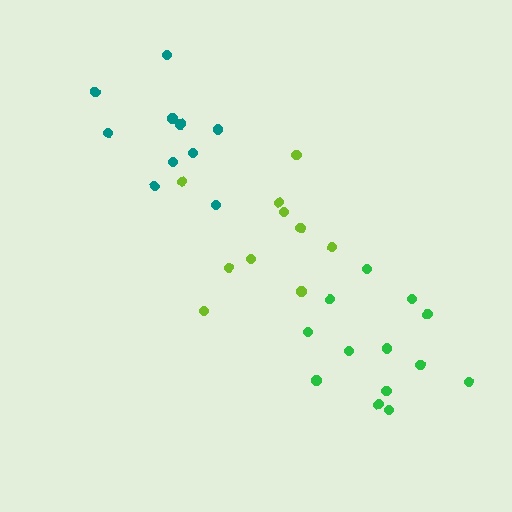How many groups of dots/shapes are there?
There are 3 groups.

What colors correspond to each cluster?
The clusters are colored: lime, teal, green.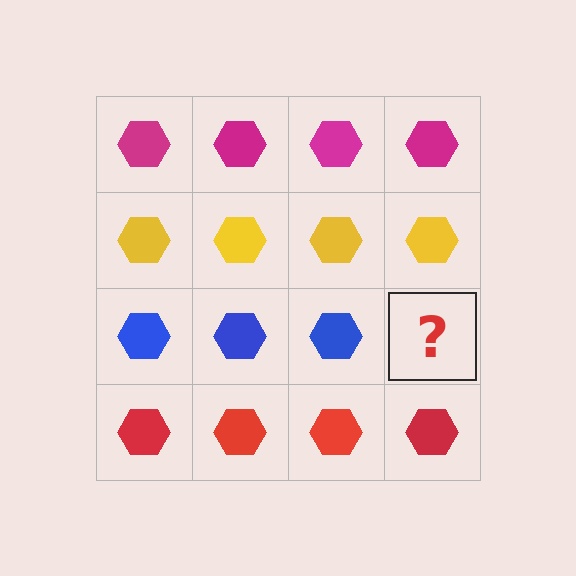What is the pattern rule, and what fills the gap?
The rule is that each row has a consistent color. The gap should be filled with a blue hexagon.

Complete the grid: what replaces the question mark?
The question mark should be replaced with a blue hexagon.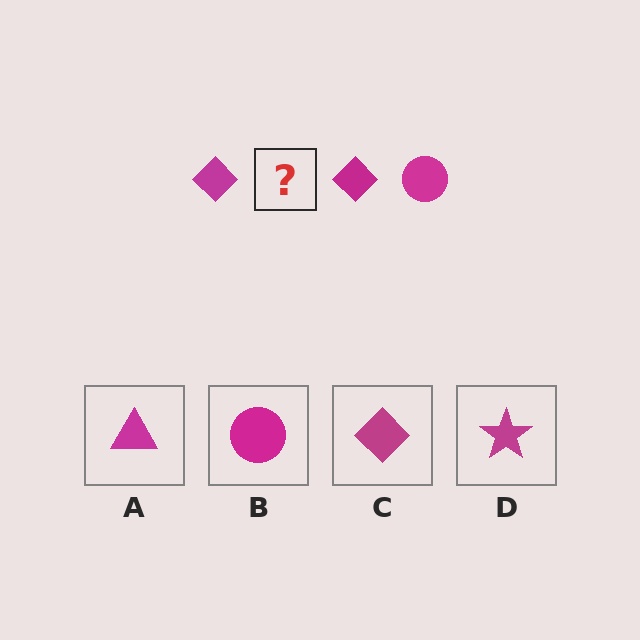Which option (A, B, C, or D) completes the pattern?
B.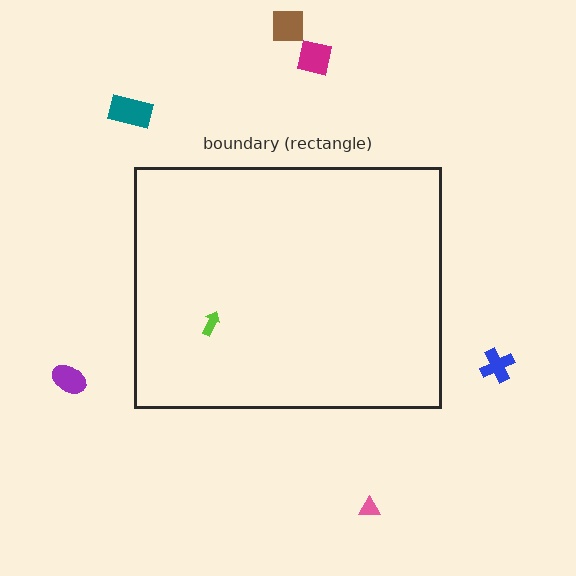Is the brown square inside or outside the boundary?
Outside.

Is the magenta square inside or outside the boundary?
Outside.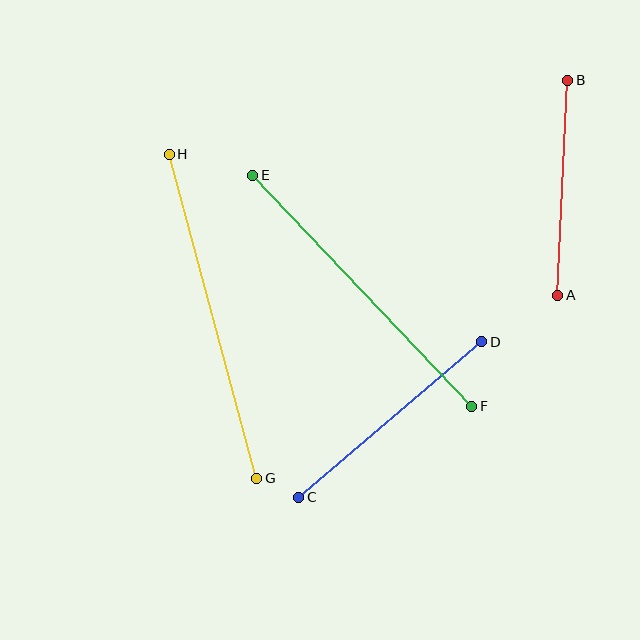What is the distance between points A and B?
The distance is approximately 215 pixels.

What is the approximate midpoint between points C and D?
The midpoint is at approximately (390, 419) pixels.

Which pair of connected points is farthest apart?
Points G and H are farthest apart.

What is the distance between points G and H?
The distance is approximately 335 pixels.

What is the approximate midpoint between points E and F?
The midpoint is at approximately (362, 291) pixels.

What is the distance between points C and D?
The distance is approximately 240 pixels.